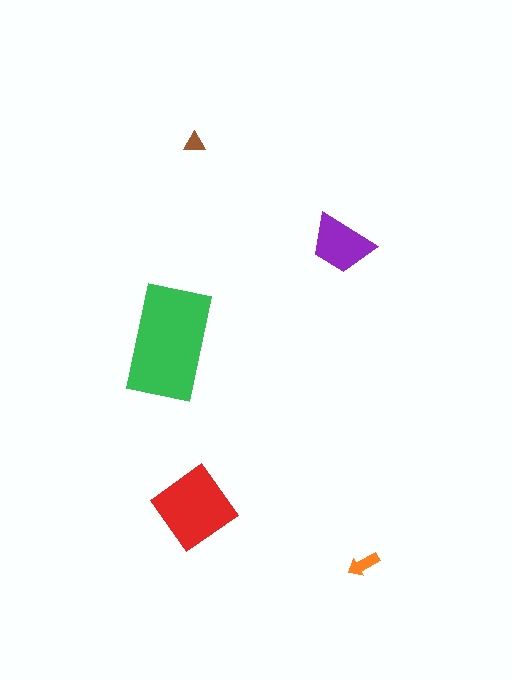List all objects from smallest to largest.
The brown triangle, the orange arrow, the purple trapezoid, the red diamond, the green rectangle.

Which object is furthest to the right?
The orange arrow is rightmost.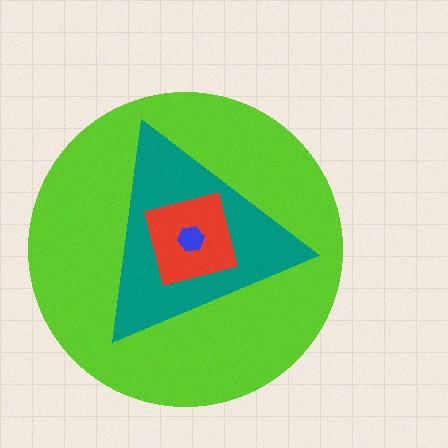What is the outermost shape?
The lime circle.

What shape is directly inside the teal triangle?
The red square.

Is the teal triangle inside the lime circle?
Yes.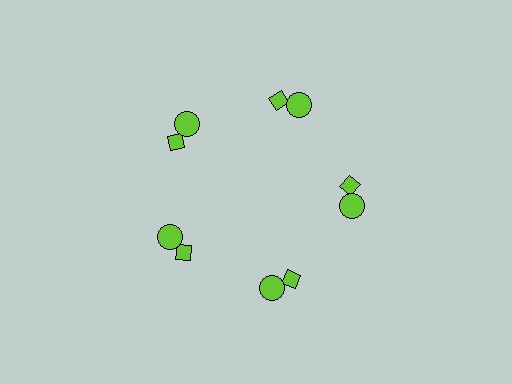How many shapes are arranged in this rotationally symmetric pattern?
There are 10 shapes, arranged in 5 groups of 2.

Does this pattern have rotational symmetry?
Yes, this pattern has 5-fold rotational symmetry. It looks the same after rotating 72 degrees around the center.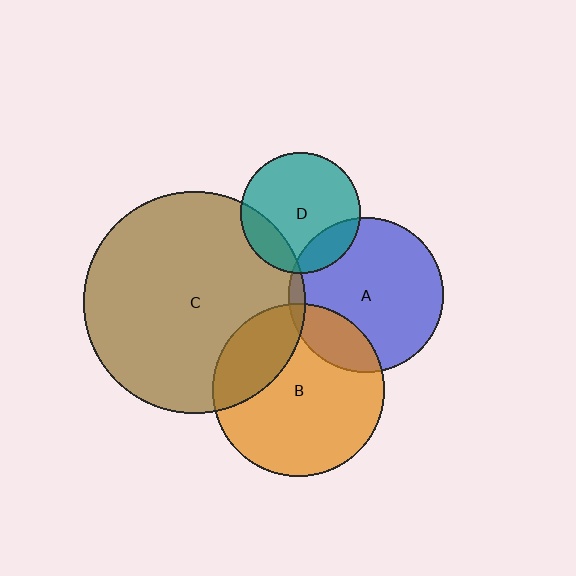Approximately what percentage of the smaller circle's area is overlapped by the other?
Approximately 20%.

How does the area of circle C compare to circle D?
Approximately 3.4 times.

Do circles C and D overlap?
Yes.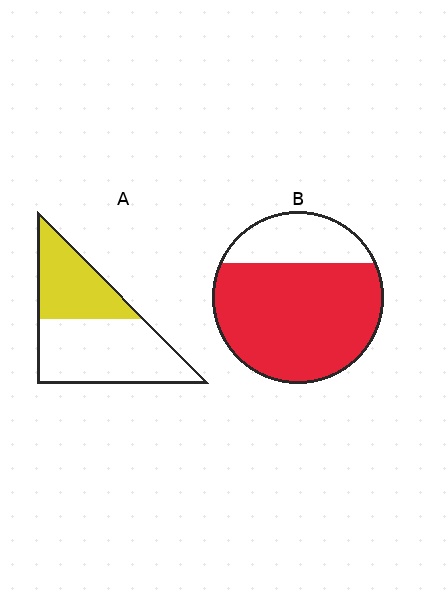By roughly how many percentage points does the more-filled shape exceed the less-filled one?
By roughly 35 percentage points (B over A).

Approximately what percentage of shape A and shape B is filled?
A is approximately 40% and B is approximately 75%.